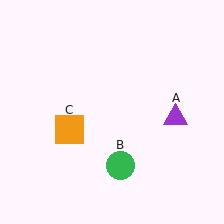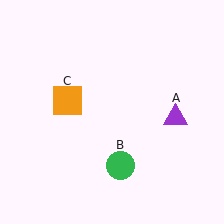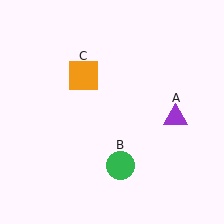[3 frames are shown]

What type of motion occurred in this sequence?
The orange square (object C) rotated clockwise around the center of the scene.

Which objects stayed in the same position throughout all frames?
Purple triangle (object A) and green circle (object B) remained stationary.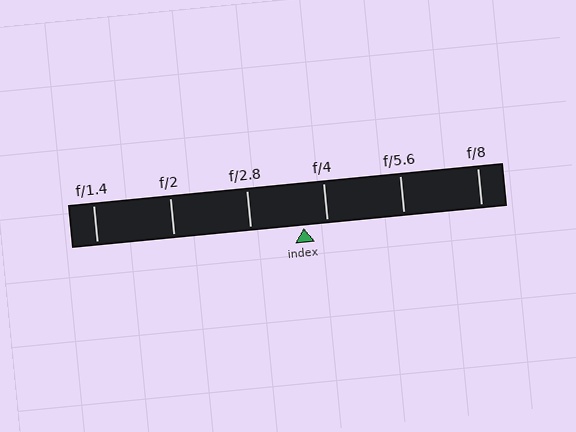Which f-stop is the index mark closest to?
The index mark is closest to f/4.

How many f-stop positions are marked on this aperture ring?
There are 6 f-stop positions marked.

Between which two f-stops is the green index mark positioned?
The index mark is between f/2.8 and f/4.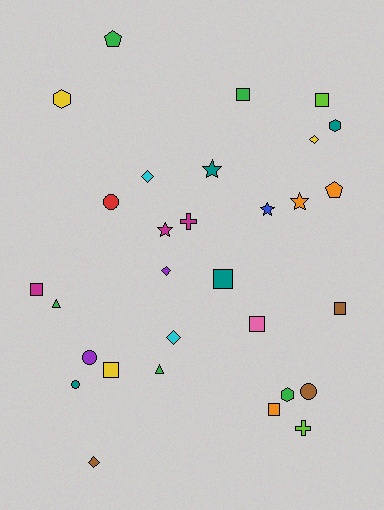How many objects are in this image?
There are 30 objects.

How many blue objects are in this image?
There is 1 blue object.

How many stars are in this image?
There are 4 stars.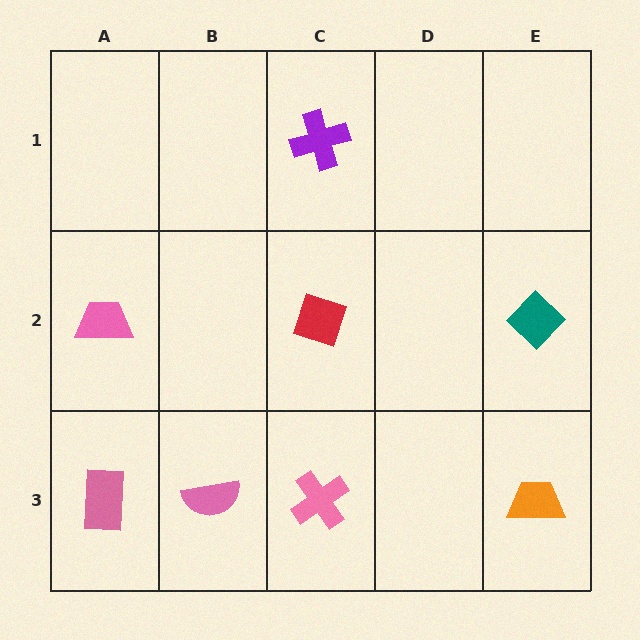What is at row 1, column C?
A purple cross.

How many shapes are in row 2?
3 shapes.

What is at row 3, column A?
A pink rectangle.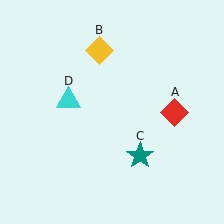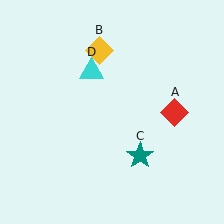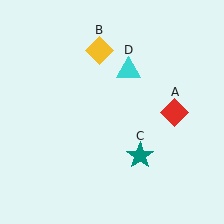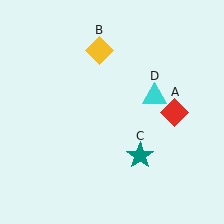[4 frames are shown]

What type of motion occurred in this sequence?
The cyan triangle (object D) rotated clockwise around the center of the scene.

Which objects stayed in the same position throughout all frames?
Red diamond (object A) and yellow diamond (object B) and teal star (object C) remained stationary.